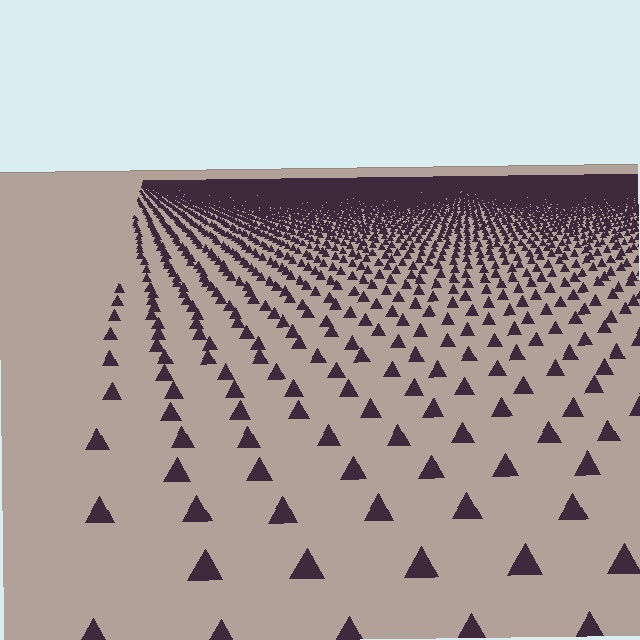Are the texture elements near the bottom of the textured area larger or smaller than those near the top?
Larger. Near the bottom, elements are closer to the viewer and appear at a bigger on-screen size.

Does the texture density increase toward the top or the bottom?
Density increases toward the top.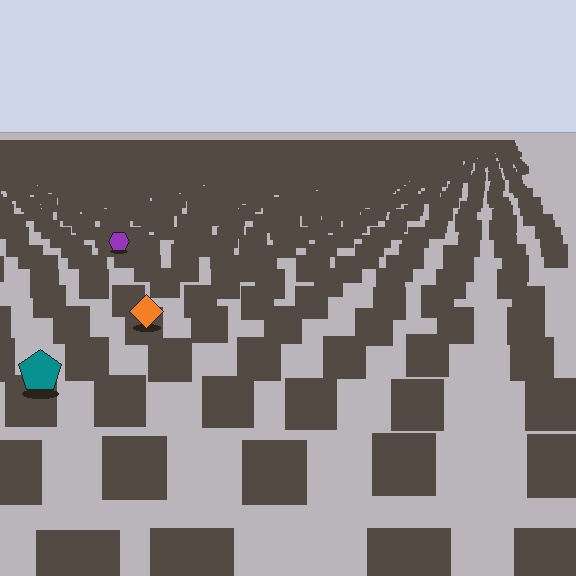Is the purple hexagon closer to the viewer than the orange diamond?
No. The orange diamond is closer — you can tell from the texture gradient: the ground texture is coarser near it.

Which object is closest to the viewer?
The teal pentagon is closest. The texture marks near it are larger and more spread out.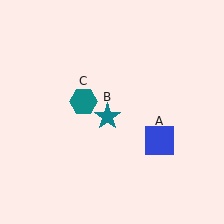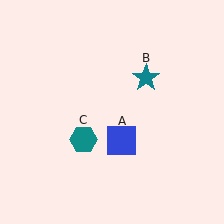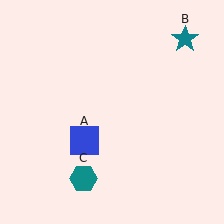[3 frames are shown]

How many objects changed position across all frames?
3 objects changed position: blue square (object A), teal star (object B), teal hexagon (object C).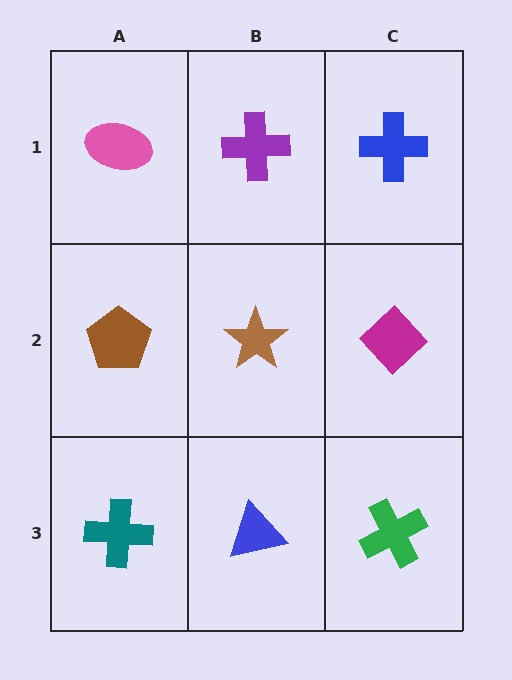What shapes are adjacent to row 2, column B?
A purple cross (row 1, column B), a blue triangle (row 3, column B), a brown pentagon (row 2, column A), a magenta diamond (row 2, column C).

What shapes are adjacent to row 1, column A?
A brown pentagon (row 2, column A), a purple cross (row 1, column B).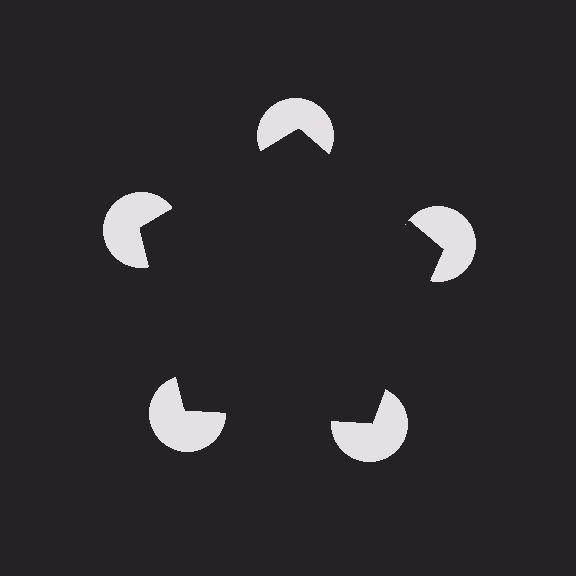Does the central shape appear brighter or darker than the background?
It typically appears slightly darker than the background, even though no actual brightness change is drawn.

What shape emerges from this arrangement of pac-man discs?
An illusory pentagon — its edges are inferred from the aligned wedge cuts in the pac-man discs, not physically drawn.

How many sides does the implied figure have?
5 sides.